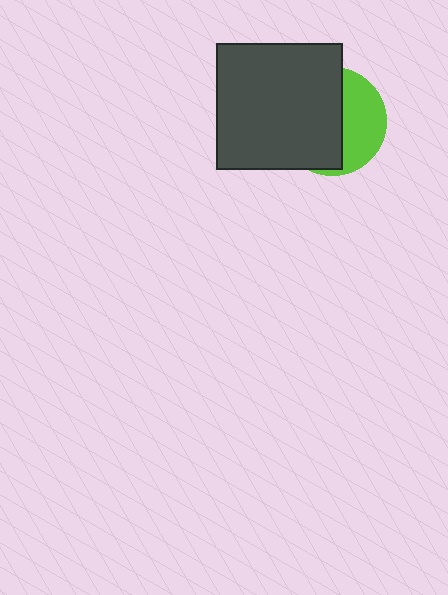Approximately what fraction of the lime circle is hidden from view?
Roughly 61% of the lime circle is hidden behind the dark gray square.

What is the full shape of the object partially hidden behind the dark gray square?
The partially hidden object is a lime circle.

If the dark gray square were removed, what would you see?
You would see the complete lime circle.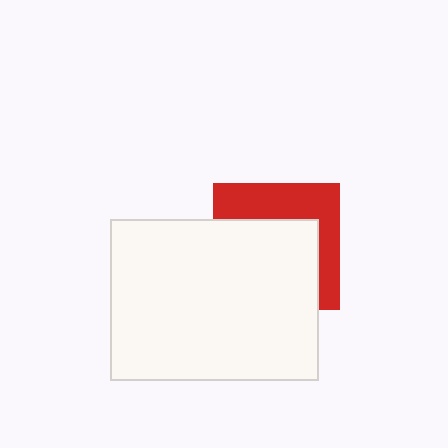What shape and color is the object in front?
The object in front is a white rectangle.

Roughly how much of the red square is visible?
A small part of it is visible (roughly 40%).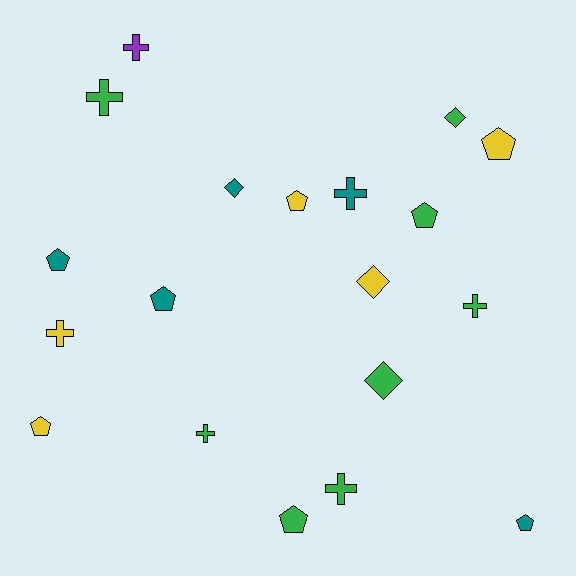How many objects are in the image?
There are 19 objects.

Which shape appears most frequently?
Pentagon, with 8 objects.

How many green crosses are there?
There are 4 green crosses.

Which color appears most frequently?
Green, with 8 objects.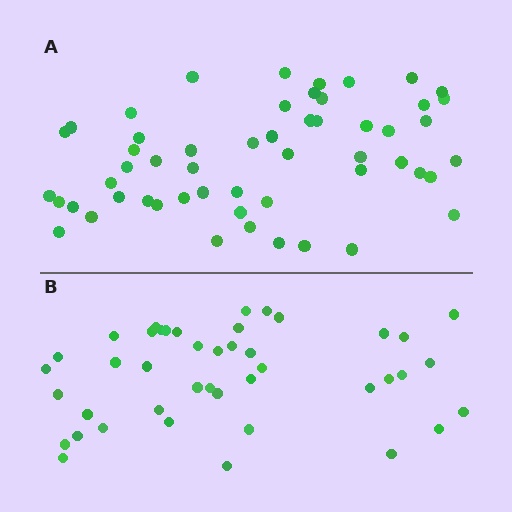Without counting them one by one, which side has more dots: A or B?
Region A (the top region) has more dots.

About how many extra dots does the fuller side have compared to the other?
Region A has roughly 12 or so more dots than region B.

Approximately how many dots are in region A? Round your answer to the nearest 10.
About 50 dots. (The exact count is 54, which rounds to 50.)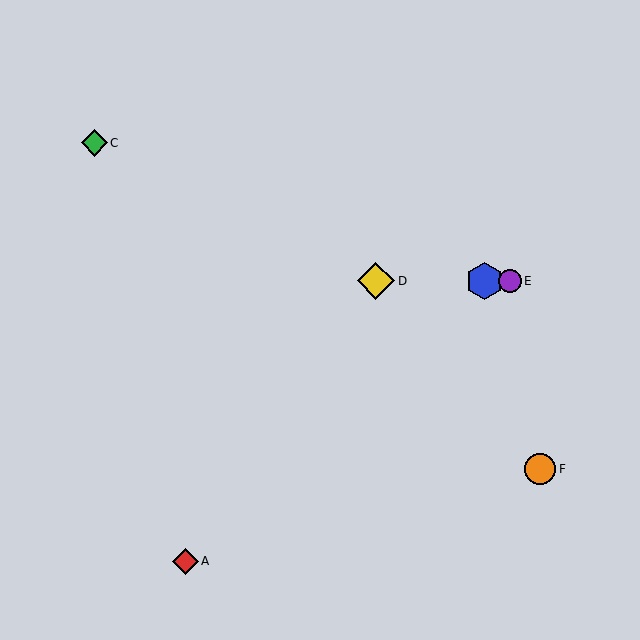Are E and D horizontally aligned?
Yes, both are at y≈281.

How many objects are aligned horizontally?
3 objects (B, D, E) are aligned horizontally.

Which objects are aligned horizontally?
Objects B, D, E are aligned horizontally.